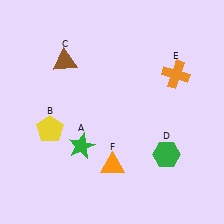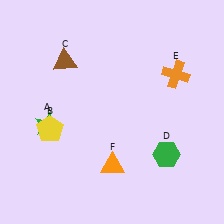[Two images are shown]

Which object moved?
The green star (A) moved left.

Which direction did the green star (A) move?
The green star (A) moved left.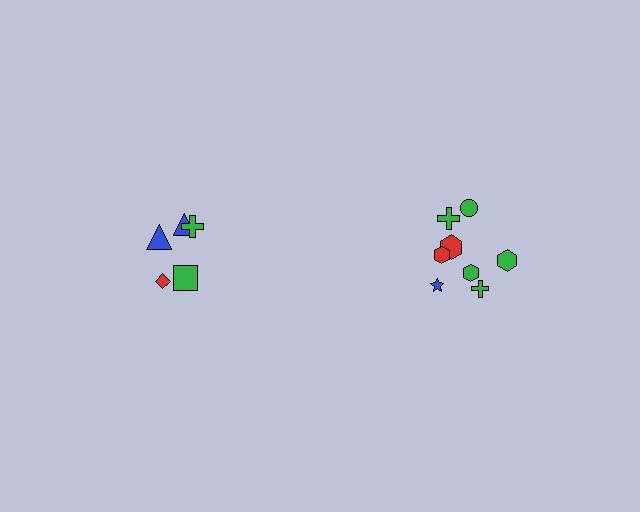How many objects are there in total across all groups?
There are 13 objects.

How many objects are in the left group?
There are 5 objects.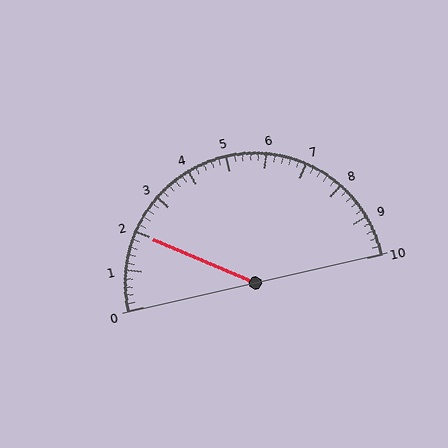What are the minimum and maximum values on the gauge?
The gauge ranges from 0 to 10.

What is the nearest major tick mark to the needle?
The nearest major tick mark is 2.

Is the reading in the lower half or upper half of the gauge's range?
The reading is in the lower half of the range (0 to 10).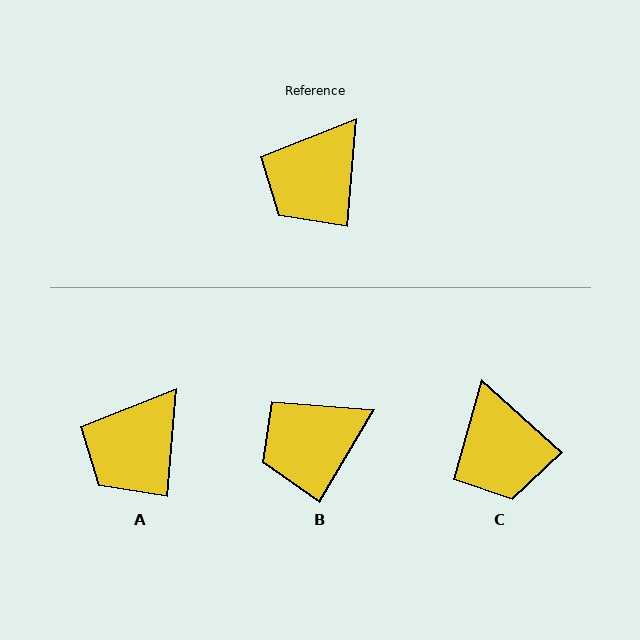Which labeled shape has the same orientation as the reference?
A.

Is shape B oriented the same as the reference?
No, it is off by about 26 degrees.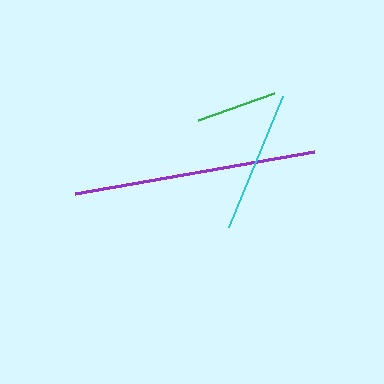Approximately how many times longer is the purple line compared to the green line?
The purple line is approximately 3.0 times the length of the green line.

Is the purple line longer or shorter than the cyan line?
The purple line is longer than the cyan line.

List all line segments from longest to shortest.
From longest to shortest: purple, cyan, green.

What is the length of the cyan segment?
The cyan segment is approximately 141 pixels long.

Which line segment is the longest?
The purple line is the longest at approximately 243 pixels.